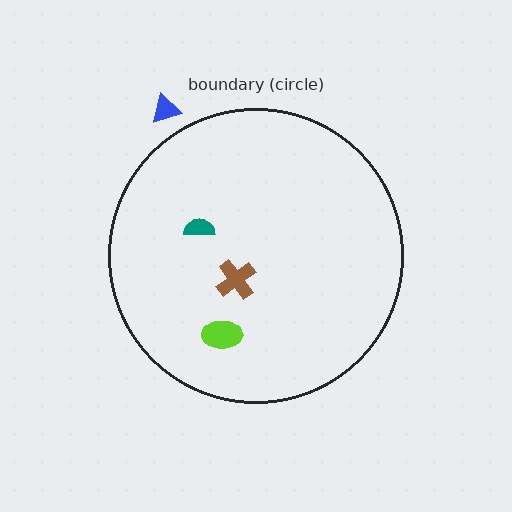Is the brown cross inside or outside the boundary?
Inside.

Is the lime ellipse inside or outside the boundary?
Inside.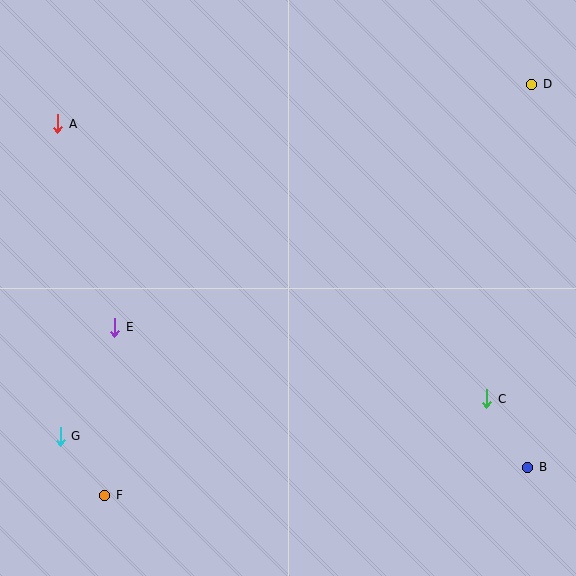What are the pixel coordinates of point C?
Point C is at (487, 399).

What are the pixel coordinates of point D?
Point D is at (532, 84).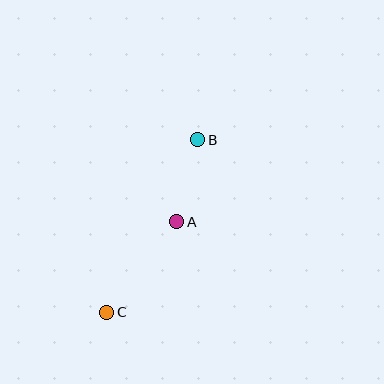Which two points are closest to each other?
Points A and B are closest to each other.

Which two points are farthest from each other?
Points B and C are farthest from each other.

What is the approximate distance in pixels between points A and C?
The distance between A and C is approximately 114 pixels.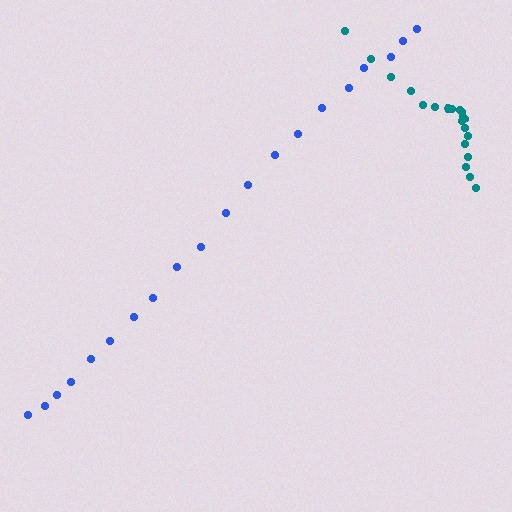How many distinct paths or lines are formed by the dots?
There are 2 distinct paths.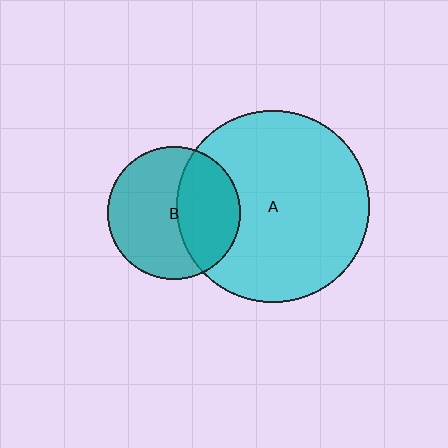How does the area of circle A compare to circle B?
Approximately 2.1 times.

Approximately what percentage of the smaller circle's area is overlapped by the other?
Approximately 40%.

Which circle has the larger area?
Circle A (cyan).